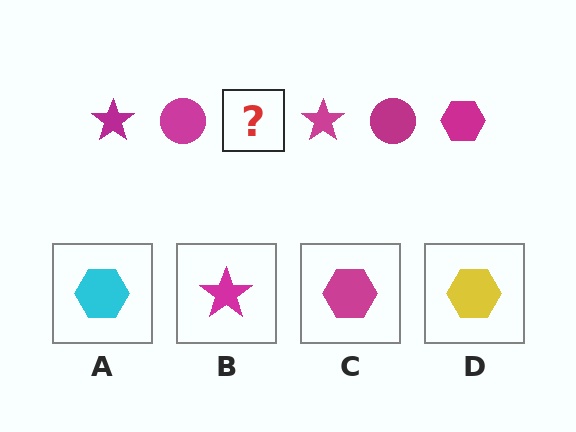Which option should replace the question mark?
Option C.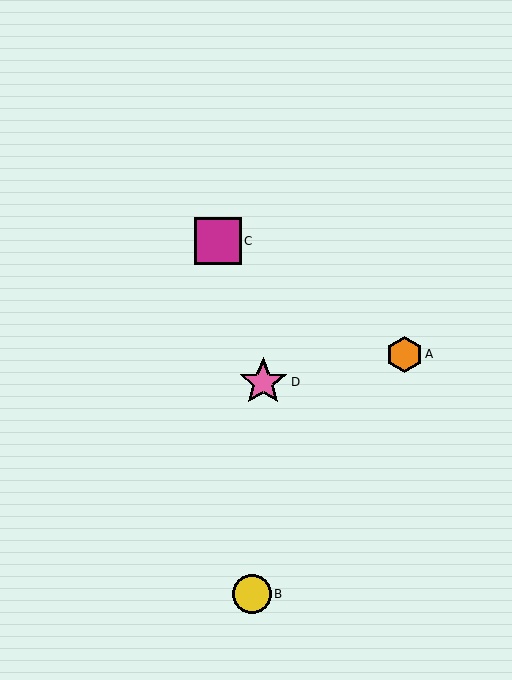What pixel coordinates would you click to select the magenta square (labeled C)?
Click at (218, 241) to select the magenta square C.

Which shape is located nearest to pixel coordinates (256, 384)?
The pink star (labeled D) at (263, 382) is nearest to that location.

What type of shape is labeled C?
Shape C is a magenta square.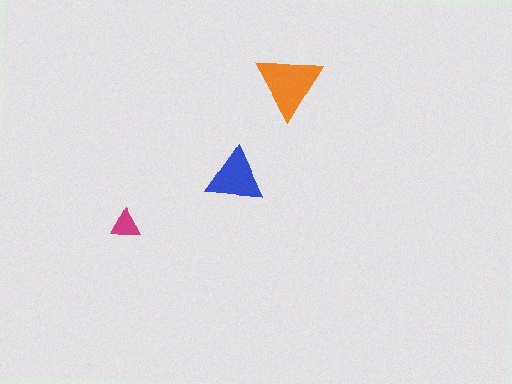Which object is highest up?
The orange triangle is topmost.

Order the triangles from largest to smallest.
the orange one, the blue one, the magenta one.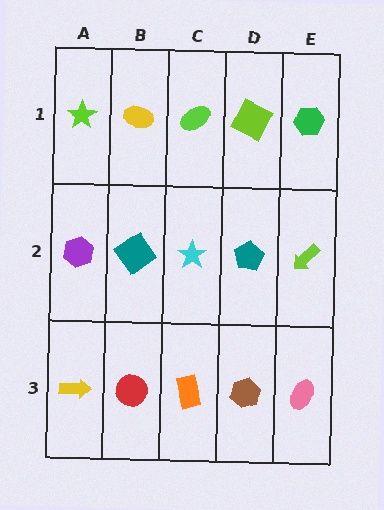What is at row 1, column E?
A green hexagon.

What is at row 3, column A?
A yellow arrow.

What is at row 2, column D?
A teal pentagon.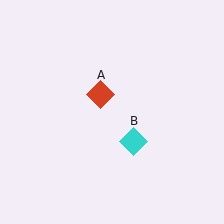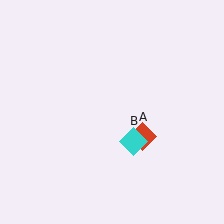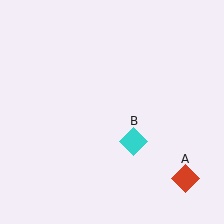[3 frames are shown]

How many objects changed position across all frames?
1 object changed position: red diamond (object A).